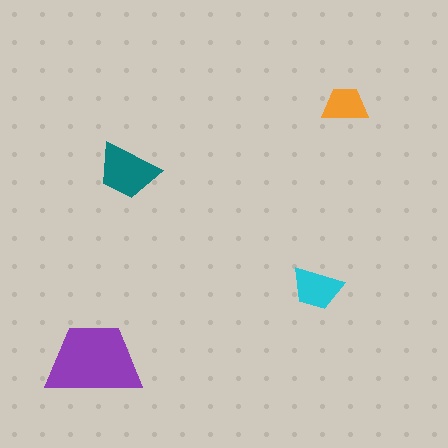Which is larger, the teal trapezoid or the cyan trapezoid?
The teal one.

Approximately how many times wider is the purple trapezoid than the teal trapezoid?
About 1.5 times wider.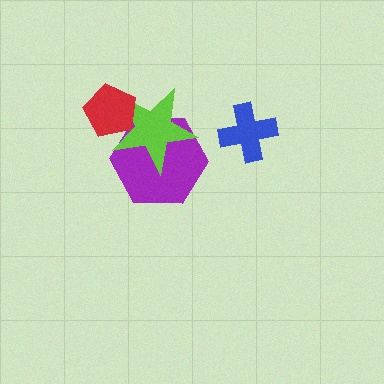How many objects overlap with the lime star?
2 objects overlap with the lime star.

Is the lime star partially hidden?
Yes, it is partially covered by another shape.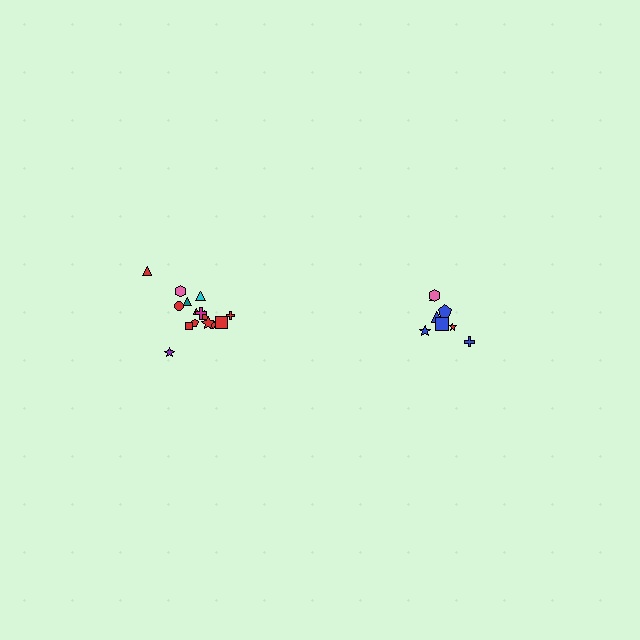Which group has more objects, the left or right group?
The left group.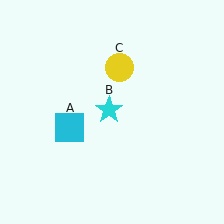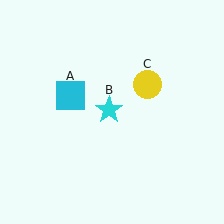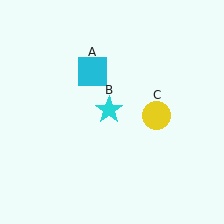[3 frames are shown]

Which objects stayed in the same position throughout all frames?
Cyan star (object B) remained stationary.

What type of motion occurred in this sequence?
The cyan square (object A), yellow circle (object C) rotated clockwise around the center of the scene.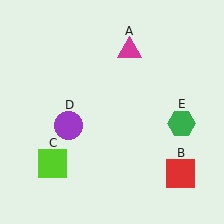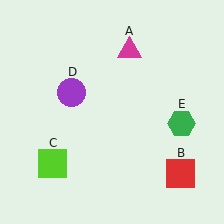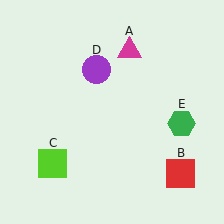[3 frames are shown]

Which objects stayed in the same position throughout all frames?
Magenta triangle (object A) and red square (object B) and lime square (object C) and green hexagon (object E) remained stationary.